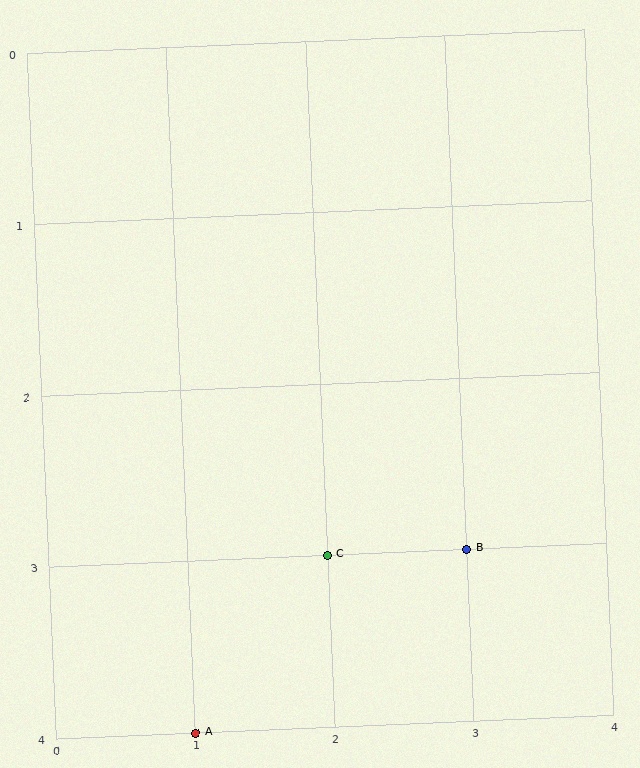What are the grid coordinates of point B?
Point B is at grid coordinates (3, 3).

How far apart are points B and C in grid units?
Points B and C are 1 column apart.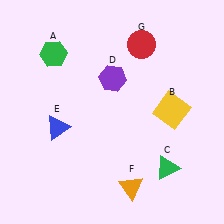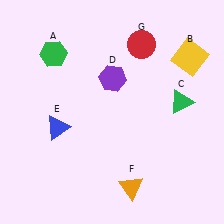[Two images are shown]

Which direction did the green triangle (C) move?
The green triangle (C) moved up.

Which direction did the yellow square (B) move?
The yellow square (B) moved up.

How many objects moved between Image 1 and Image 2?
2 objects moved between the two images.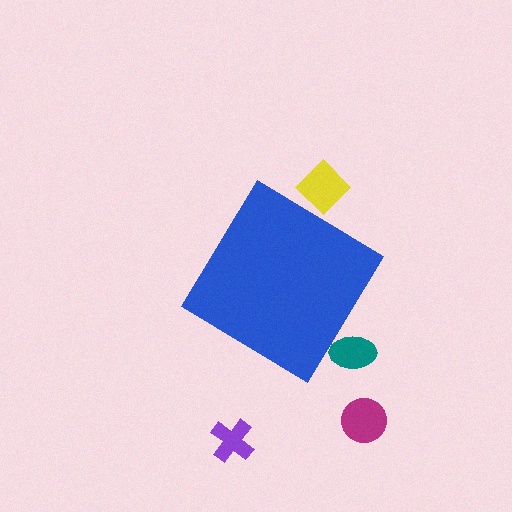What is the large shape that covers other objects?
A blue diamond.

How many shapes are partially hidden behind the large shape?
2 shapes are partially hidden.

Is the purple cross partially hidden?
No, the purple cross is fully visible.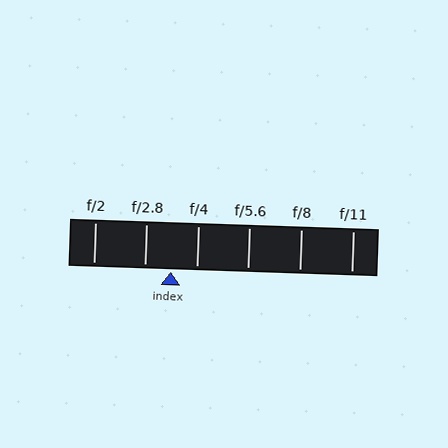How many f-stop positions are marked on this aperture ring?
There are 6 f-stop positions marked.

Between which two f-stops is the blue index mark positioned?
The index mark is between f/2.8 and f/4.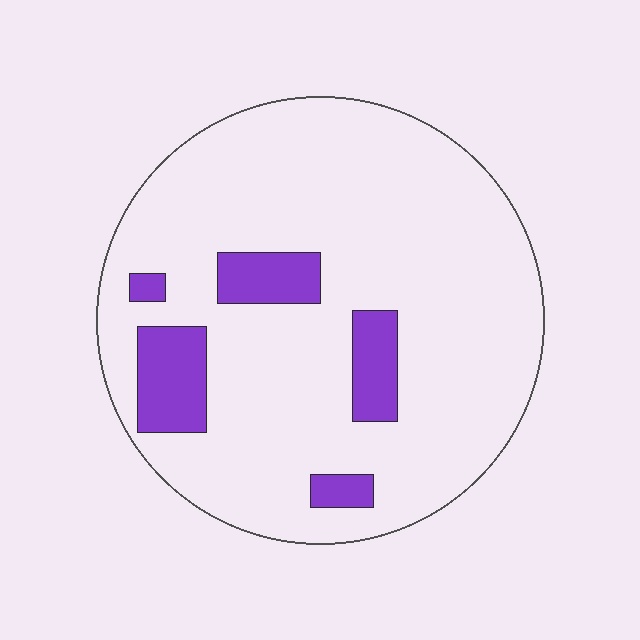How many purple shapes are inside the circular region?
5.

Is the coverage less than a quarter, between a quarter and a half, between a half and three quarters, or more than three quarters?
Less than a quarter.